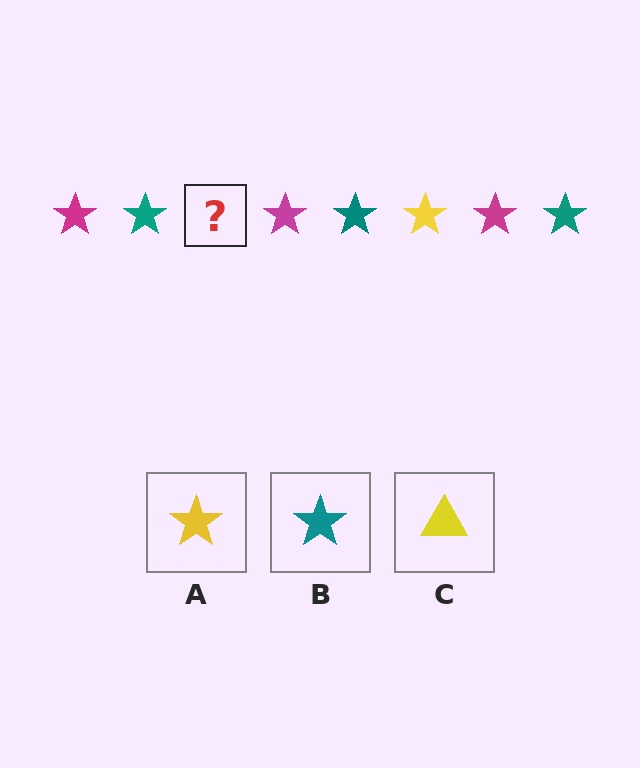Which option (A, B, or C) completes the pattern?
A.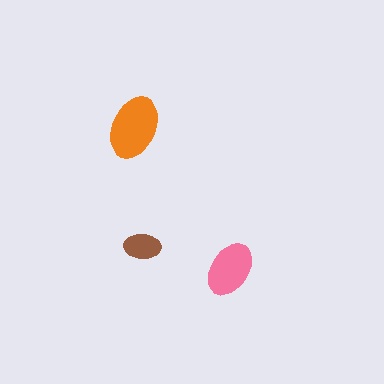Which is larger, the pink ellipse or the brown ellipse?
The pink one.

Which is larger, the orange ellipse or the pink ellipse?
The orange one.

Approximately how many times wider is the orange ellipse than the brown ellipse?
About 1.5 times wider.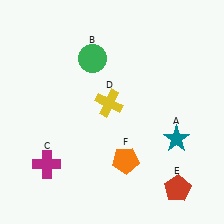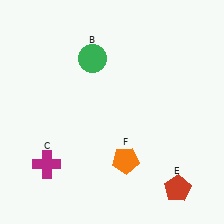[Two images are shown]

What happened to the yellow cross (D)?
The yellow cross (D) was removed in Image 2. It was in the top-left area of Image 1.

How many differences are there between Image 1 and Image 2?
There are 2 differences between the two images.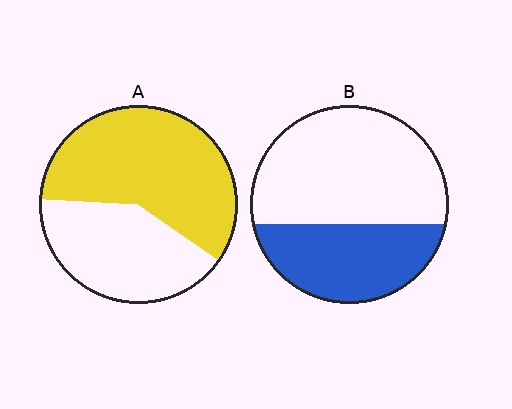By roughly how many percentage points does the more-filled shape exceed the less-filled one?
By roughly 20 percentage points (A over B).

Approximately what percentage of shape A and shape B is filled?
A is approximately 60% and B is approximately 40%.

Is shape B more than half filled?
No.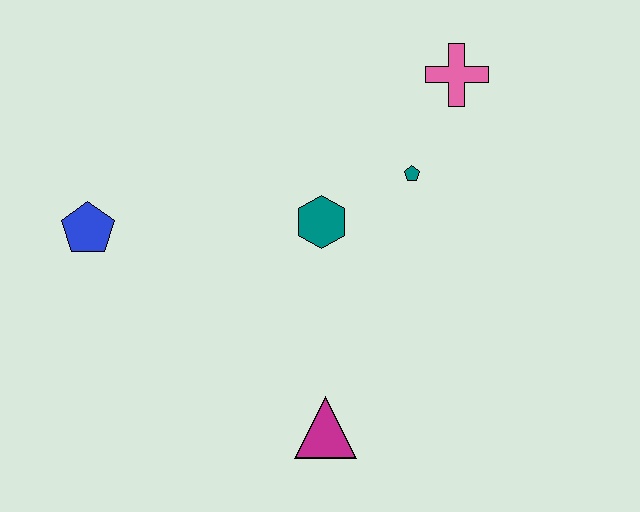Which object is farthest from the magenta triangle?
The pink cross is farthest from the magenta triangle.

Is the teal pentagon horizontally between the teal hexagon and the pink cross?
Yes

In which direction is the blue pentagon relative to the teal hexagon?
The blue pentagon is to the left of the teal hexagon.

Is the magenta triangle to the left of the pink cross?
Yes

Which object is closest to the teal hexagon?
The teal pentagon is closest to the teal hexagon.